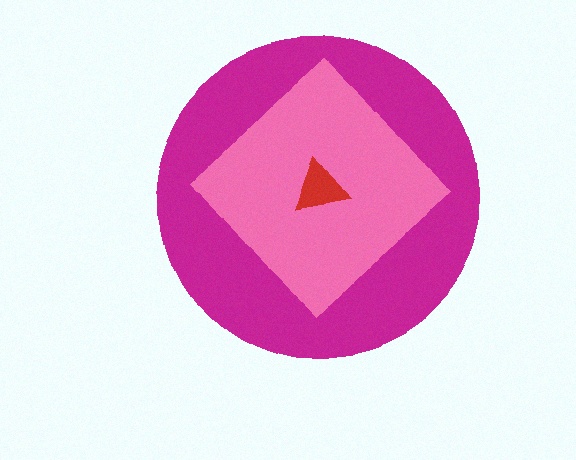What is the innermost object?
The red triangle.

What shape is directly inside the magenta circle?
The pink diamond.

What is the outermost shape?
The magenta circle.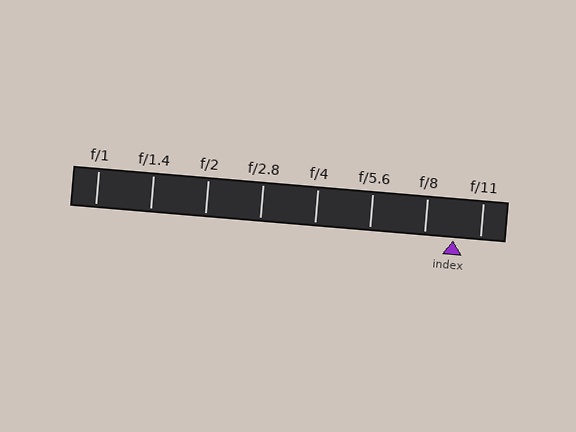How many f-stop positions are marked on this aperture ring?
There are 8 f-stop positions marked.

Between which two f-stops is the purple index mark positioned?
The index mark is between f/8 and f/11.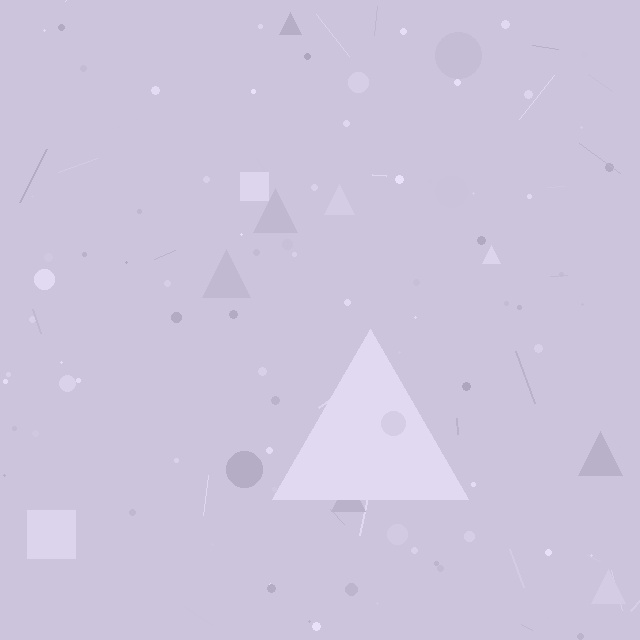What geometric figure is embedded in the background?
A triangle is embedded in the background.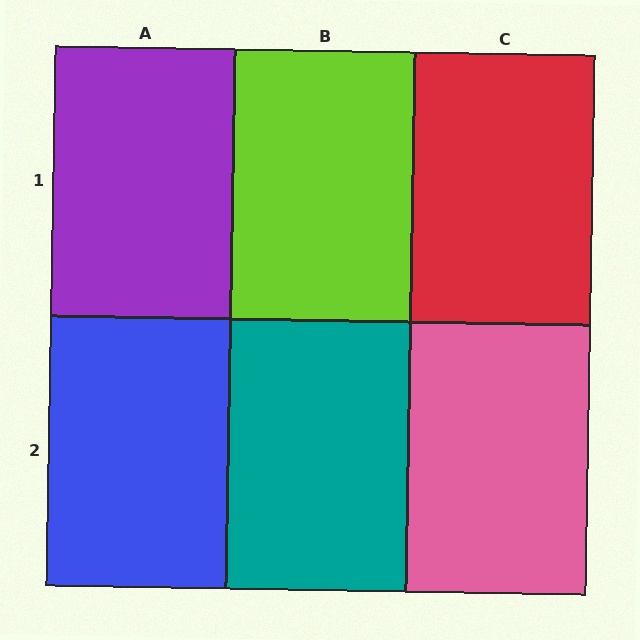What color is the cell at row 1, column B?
Lime.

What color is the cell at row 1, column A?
Purple.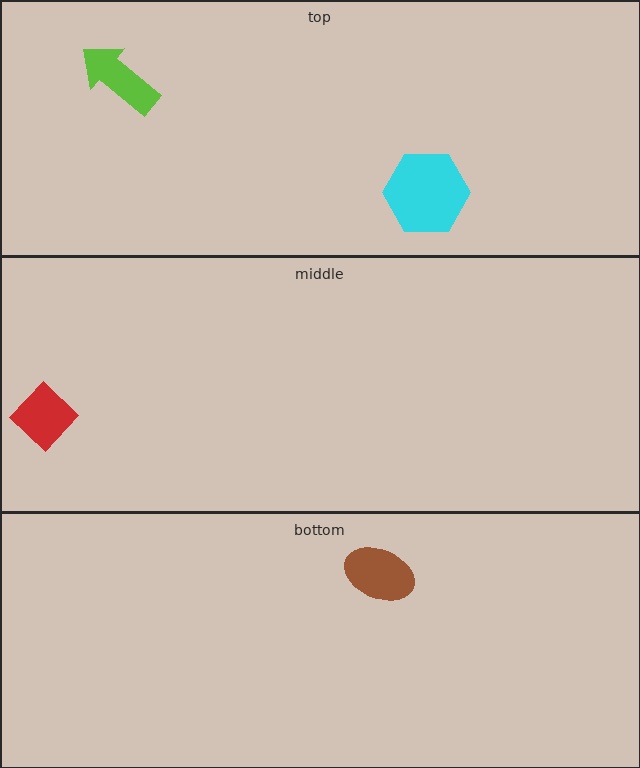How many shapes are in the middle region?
1.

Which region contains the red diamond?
The middle region.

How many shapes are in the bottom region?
1.